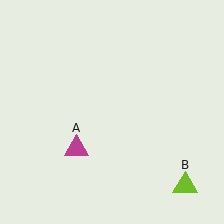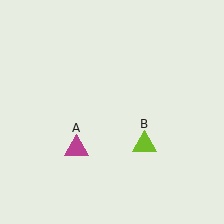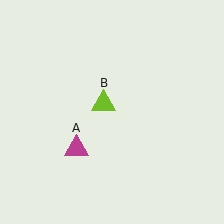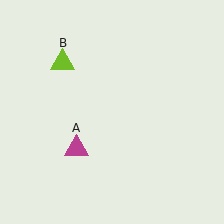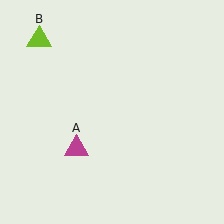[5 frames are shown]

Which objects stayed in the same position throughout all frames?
Magenta triangle (object A) remained stationary.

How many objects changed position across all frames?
1 object changed position: lime triangle (object B).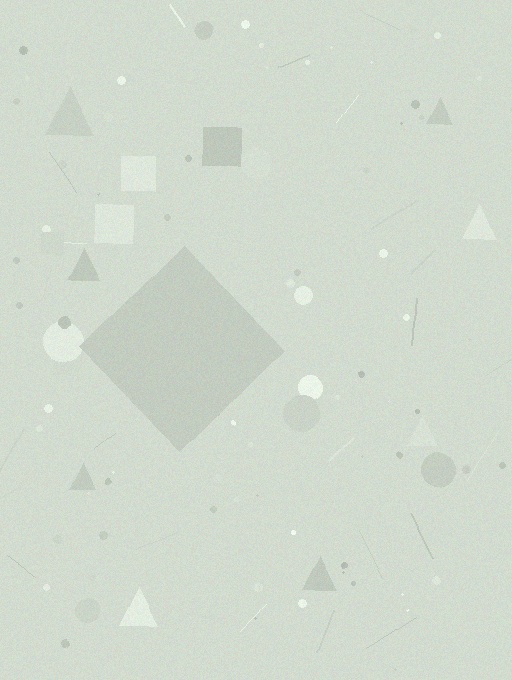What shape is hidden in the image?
A diamond is hidden in the image.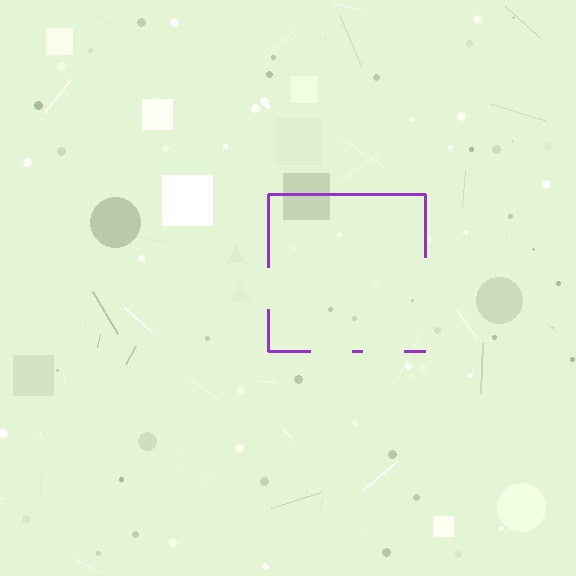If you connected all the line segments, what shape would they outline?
They would outline a square.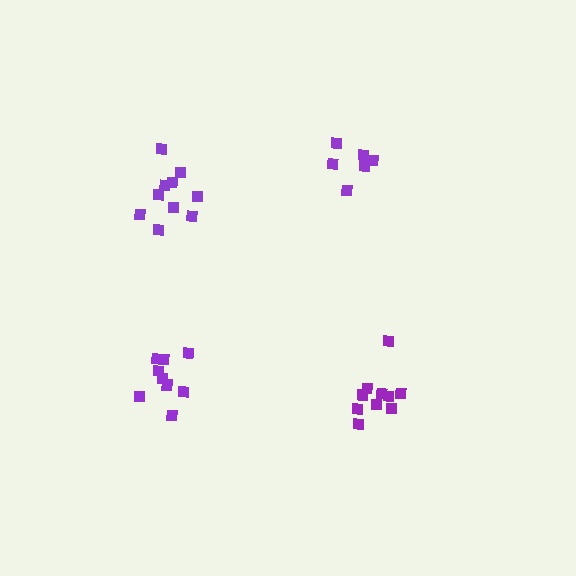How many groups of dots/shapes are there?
There are 4 groups.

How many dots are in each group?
Group 1: 10 dots, Group 2: 6 dots, Group 3: 10 dots, Group 4: 10 dots (36 total).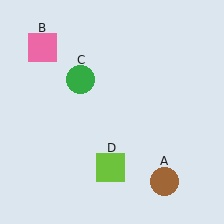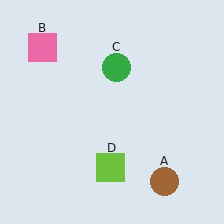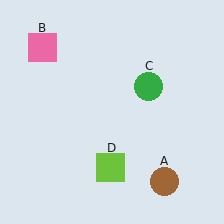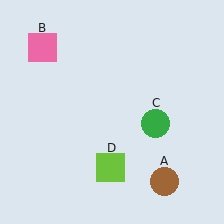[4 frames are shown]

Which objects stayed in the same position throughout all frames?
Brown circle (object A) and pink square (object B) and lime square (object D) remained stationary.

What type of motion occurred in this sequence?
The green circle (object C) rotated clockwise around the center of the scene.